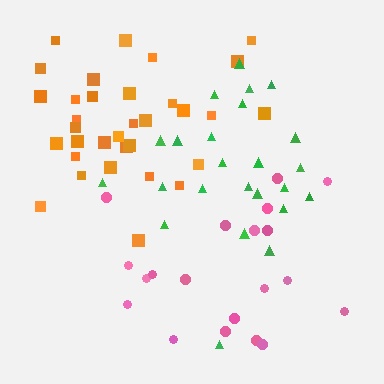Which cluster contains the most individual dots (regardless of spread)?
Orange (33).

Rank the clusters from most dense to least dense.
green, orange, pink.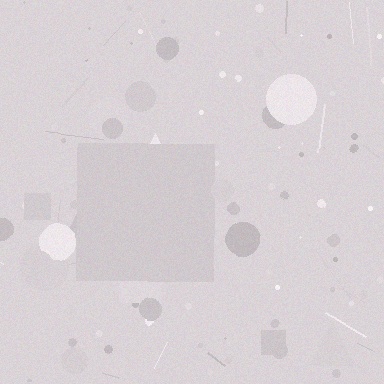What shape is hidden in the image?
A square is hidden in the image.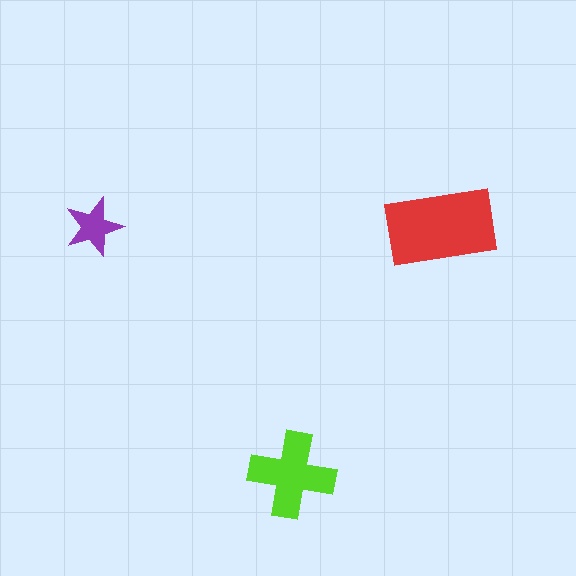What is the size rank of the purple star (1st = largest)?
3rd.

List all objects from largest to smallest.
The red rectangle, the lime cross, the purple star.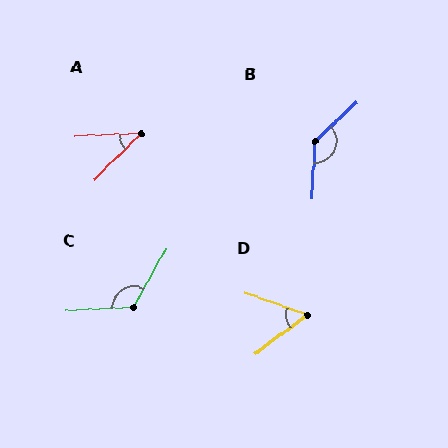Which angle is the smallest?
A, at approximately 42 degrees.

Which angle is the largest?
B, at approximately 136 degrees.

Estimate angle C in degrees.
Approximately 122 degrees.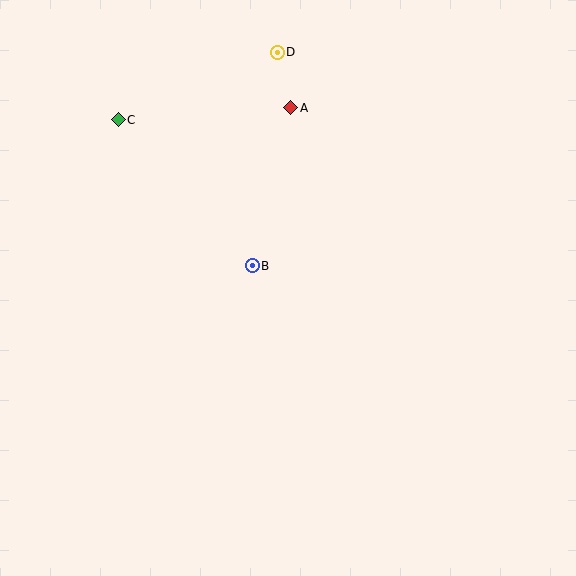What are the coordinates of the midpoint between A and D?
The midpoint between A and D is at (284, 80).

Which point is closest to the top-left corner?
Point C is closest to the top-left corner.